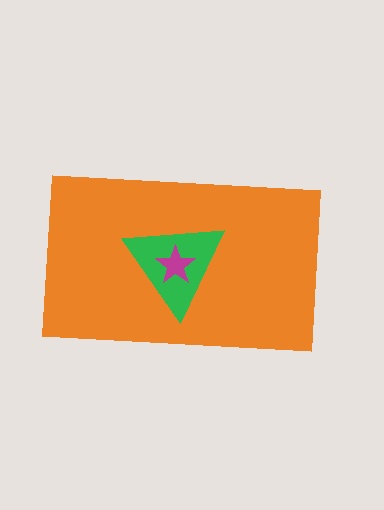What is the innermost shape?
The magenta star.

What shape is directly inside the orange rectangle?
The green triangle.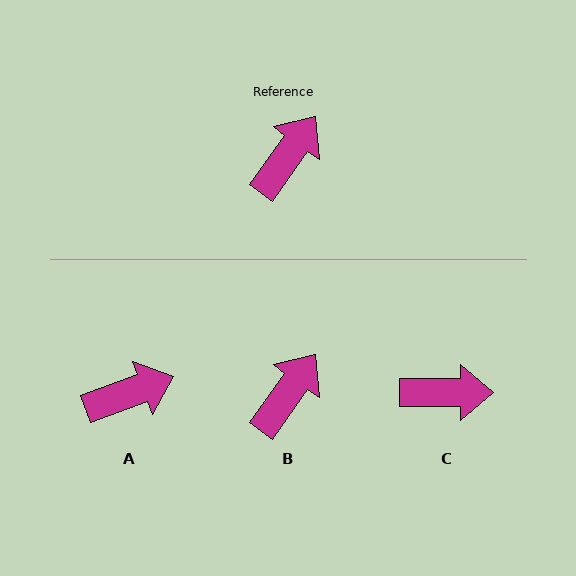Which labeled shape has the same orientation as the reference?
B.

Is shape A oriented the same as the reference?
No, it is off by about 34 degrees.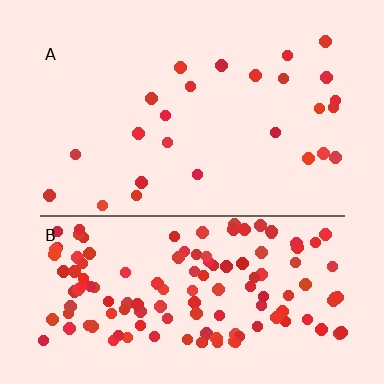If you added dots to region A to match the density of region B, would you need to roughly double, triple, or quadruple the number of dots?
Approximately quadruple.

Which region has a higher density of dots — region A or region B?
B (the bottom).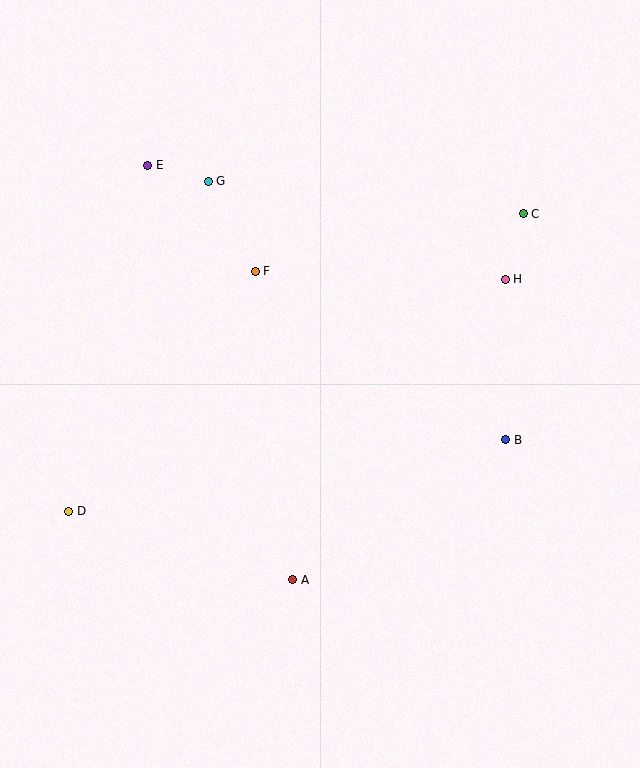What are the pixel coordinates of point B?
Point B is at (506, 440).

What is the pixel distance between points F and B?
The distance between F and B is 302 pixels.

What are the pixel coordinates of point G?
Point G is at (208, 181).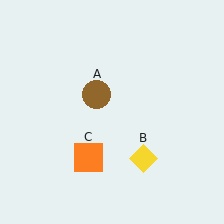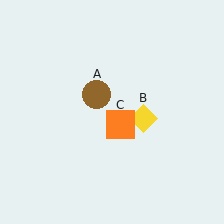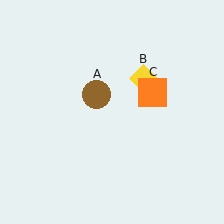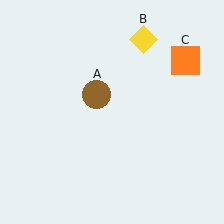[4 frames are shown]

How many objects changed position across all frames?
2 objects changed position: yellow diamond (object B), orange square (object C).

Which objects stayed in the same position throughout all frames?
Brown circle (object A) remained stationary.